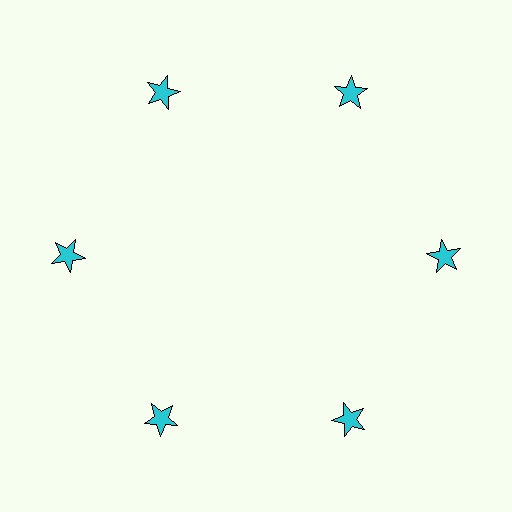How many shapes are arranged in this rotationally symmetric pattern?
There are 6 shapes, arranged in 6 groups of 1.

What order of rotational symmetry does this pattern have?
This pattern has 6-fold rotational symmetry.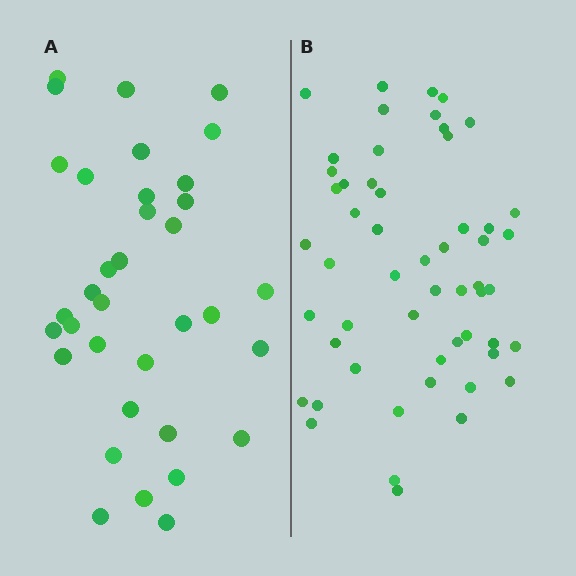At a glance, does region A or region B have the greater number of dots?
Region B (the right region) has more dots.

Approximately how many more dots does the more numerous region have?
Region B has approximately 20 more dots than region A.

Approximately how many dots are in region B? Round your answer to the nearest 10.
About 50 dots. (The exact count is 54, which rounds to 50.)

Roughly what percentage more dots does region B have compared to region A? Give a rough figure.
About 55% more.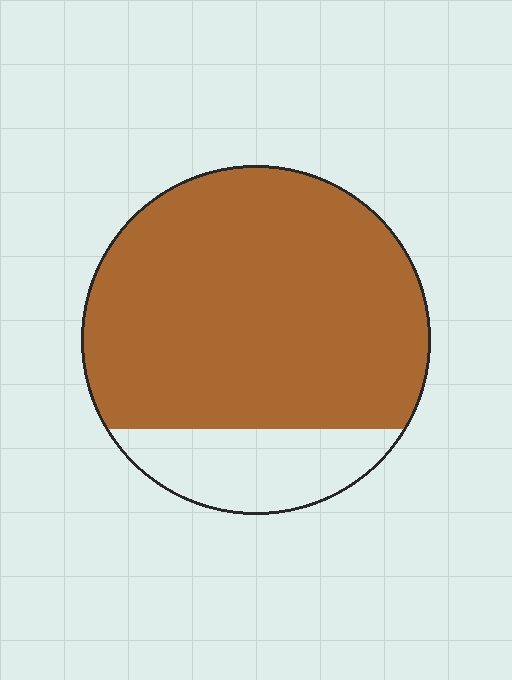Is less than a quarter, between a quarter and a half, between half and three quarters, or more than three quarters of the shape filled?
More than three quarters.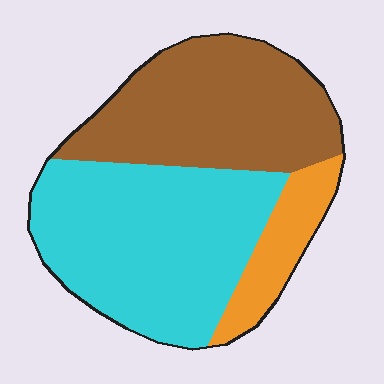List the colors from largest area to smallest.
From largest to smallest: cyan, brown, orange.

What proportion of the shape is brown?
Brown takes up between a third and a half of the shape.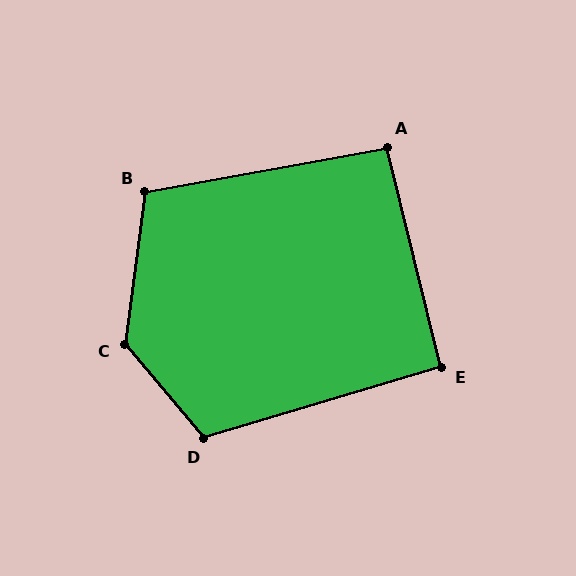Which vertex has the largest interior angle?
C, at approximately 133 degrees.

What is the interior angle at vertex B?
Approximately 108 degrees (obtuse).